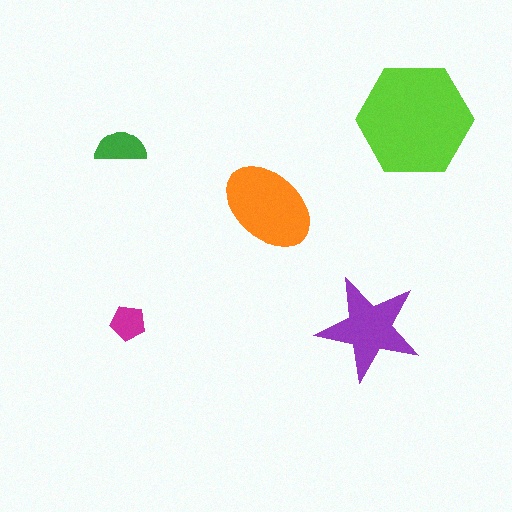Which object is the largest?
The lime hexagon.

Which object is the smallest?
The magenta pentagon.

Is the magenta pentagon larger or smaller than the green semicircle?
Smaller.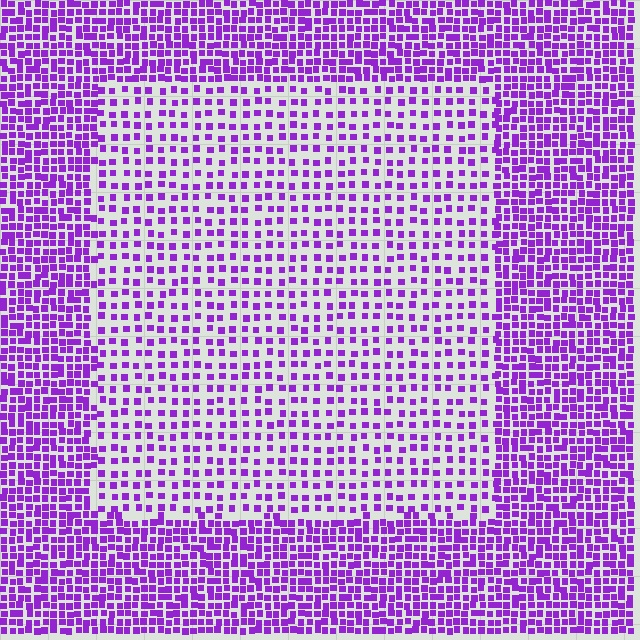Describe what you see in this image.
The image contains small purple elements arranged at two different densities. A rectangle-shaped region is visible where the elements are less densely packed than the surrounding area.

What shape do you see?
I see a rectangle.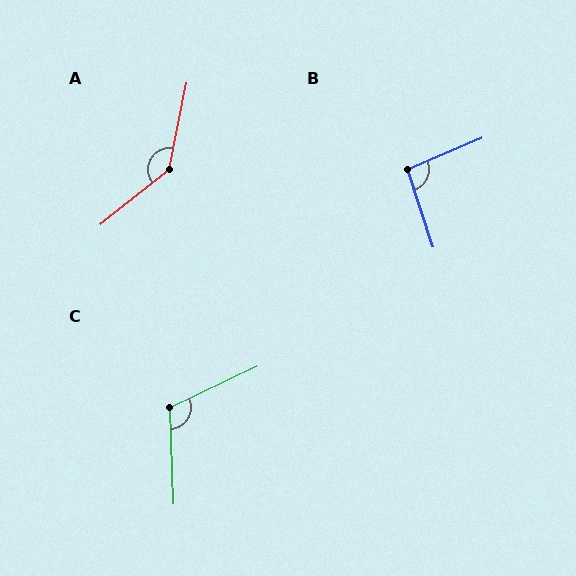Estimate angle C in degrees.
Approximately 114 degrees.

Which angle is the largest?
A, at approximately 140 degrees.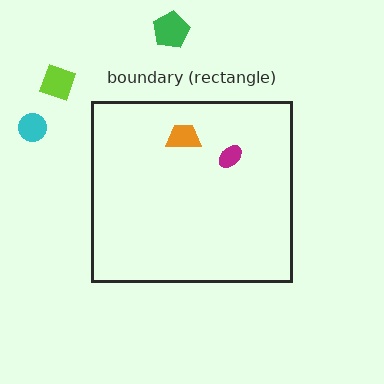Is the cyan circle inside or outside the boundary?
Outside.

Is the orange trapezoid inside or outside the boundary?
Inside.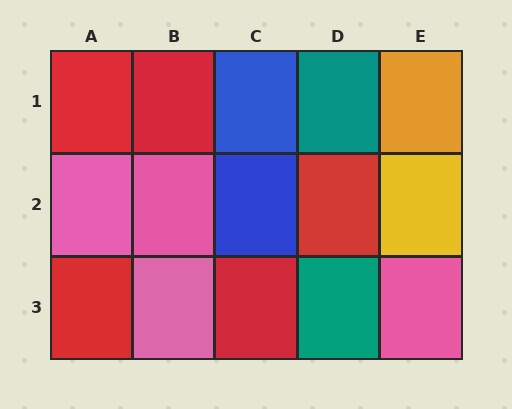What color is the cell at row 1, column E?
Orange.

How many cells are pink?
4 cells are pink.